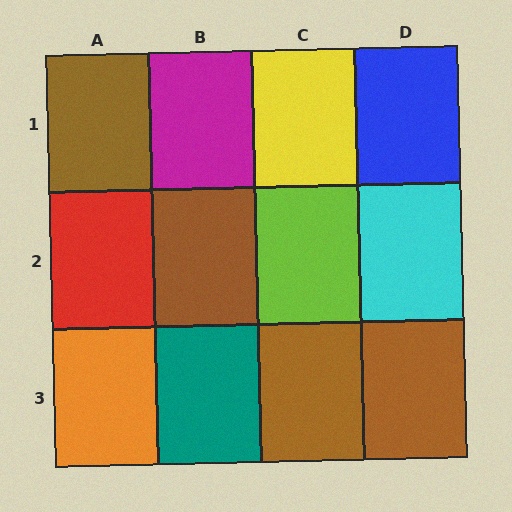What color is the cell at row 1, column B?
Magenta.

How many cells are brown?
4 cells are brown.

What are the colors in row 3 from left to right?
Orange, teal, brown, brown.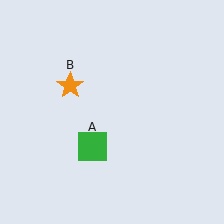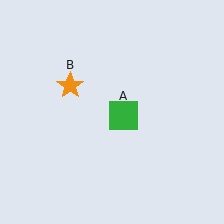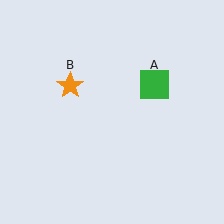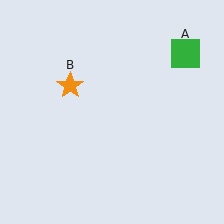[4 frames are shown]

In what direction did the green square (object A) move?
The green square (object A) moved up and to the right.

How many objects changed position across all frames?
1 object changed position: green square (object A).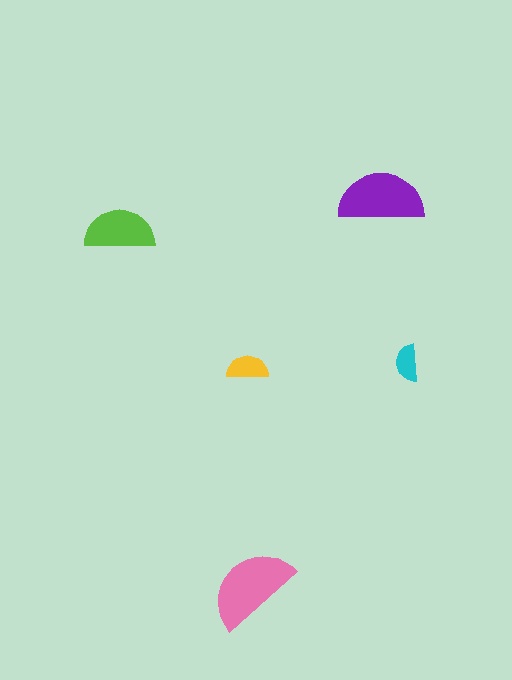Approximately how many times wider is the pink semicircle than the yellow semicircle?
About 2 times wider.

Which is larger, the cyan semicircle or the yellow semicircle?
The yellow one.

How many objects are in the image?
There are 5 objects in the image.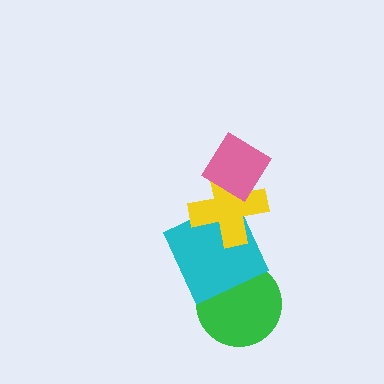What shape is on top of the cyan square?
The yellow cross is on top of the cyan square.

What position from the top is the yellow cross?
The yellow cross is 2nd from the top.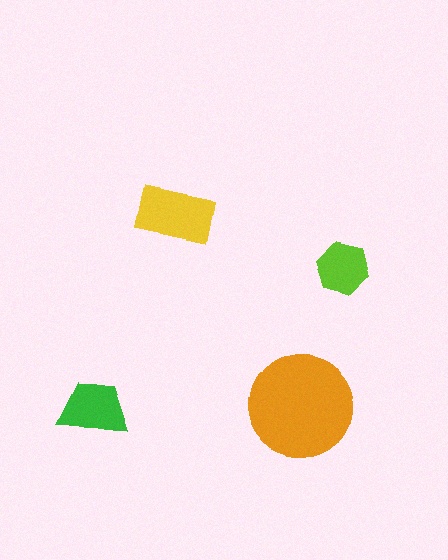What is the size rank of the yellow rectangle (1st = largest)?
2nd.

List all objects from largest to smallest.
The orange circle, the yellow rectangle, the green trapezoid, the lime hexagon.